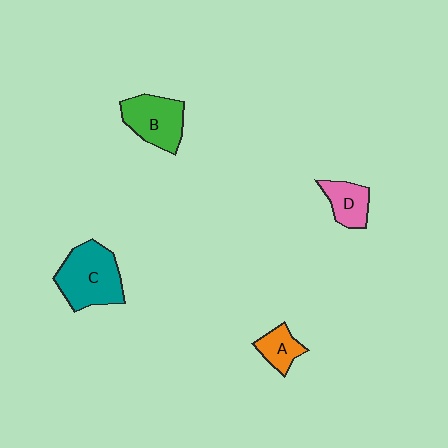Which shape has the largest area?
Shape C (teal).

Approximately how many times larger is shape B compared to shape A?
Approximately 1.9 times.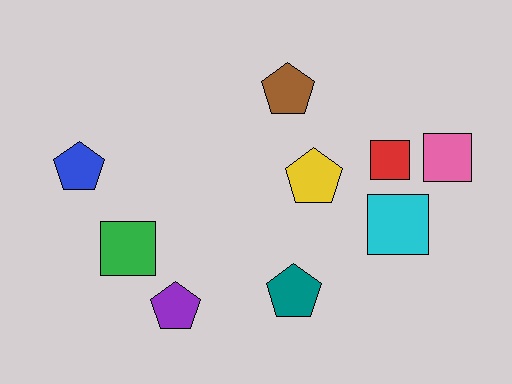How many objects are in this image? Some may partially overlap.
There are 9 objects.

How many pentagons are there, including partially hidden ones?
There are 5 pentagons.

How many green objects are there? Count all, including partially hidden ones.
There is 1 green object.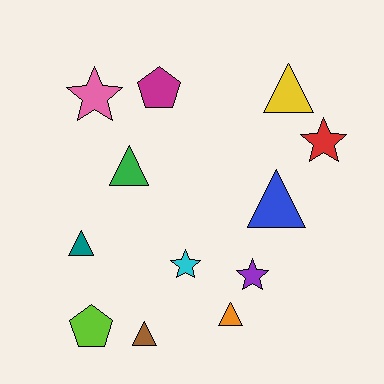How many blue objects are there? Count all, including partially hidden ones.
There is 1 blue object.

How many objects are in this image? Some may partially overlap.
There are 12 objects.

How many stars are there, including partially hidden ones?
There are 4 stars.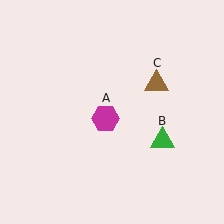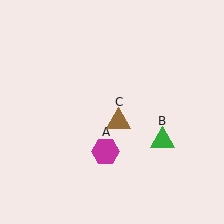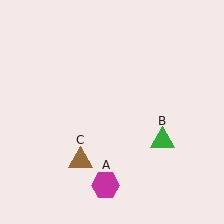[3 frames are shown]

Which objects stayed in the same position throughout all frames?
Green triangle (object B) remained stationary.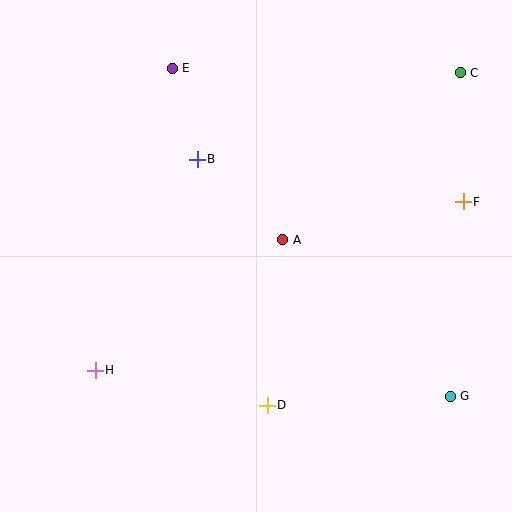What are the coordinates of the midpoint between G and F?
The midpoint between G and F is at (457, 299).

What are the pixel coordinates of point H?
Point H is at (95, 370).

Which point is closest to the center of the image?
Point A at (283, 240) is closest to the center.